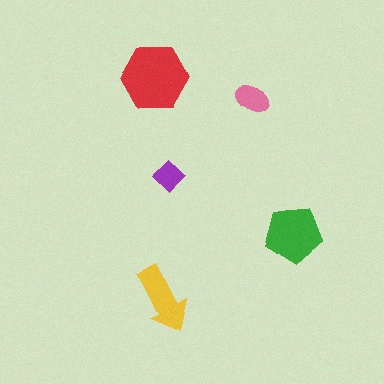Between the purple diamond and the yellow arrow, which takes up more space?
The yellow arrow.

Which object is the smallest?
The purple diamond.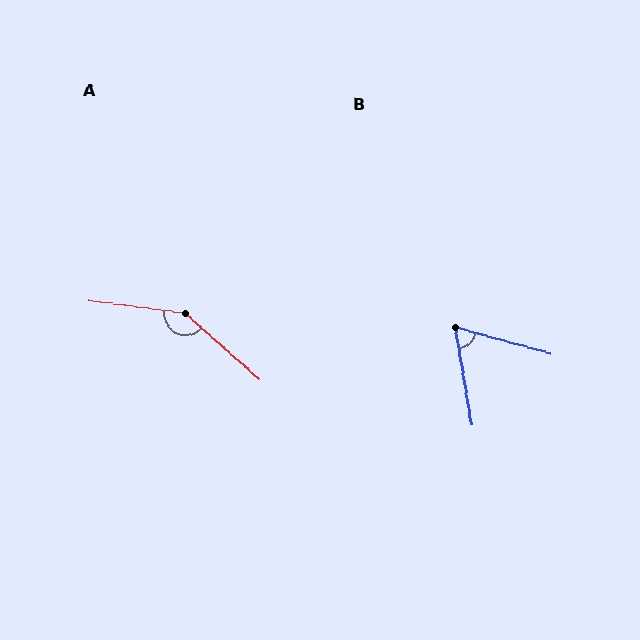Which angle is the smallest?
B, at approximately 65 degrees.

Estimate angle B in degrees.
Approximately 65 degrees.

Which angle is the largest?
A, at approximately 146 degrees.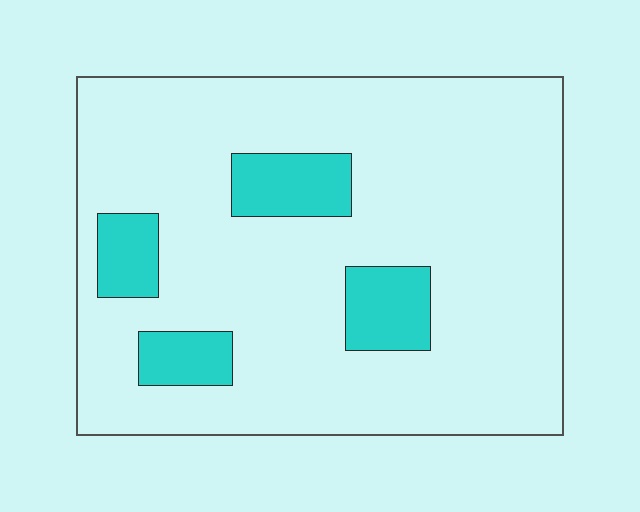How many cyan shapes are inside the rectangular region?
4.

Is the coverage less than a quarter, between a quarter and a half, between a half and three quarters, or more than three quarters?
Less than a quarter.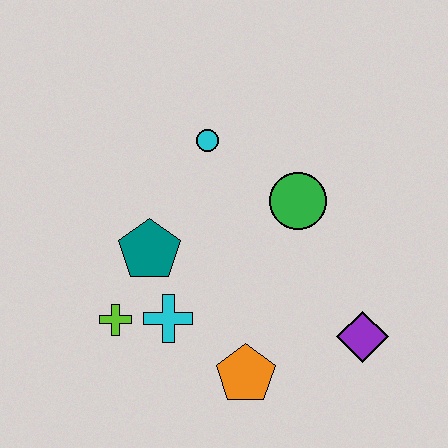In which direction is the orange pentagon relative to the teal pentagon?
The orange pentagon is below the teal pentagon.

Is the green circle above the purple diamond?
Yes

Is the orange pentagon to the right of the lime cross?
Yes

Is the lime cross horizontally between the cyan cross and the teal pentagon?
No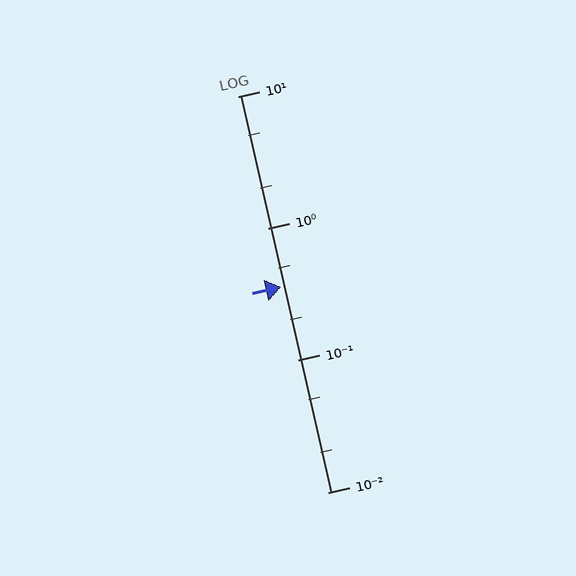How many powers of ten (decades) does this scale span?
The scale spans 3 decades, from 0.01 to 10.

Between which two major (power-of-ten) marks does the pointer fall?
The pointer is between 0.1 and 1.